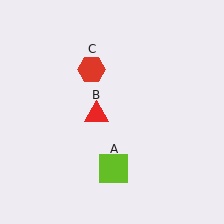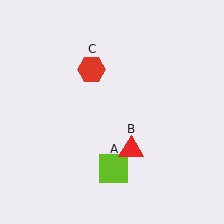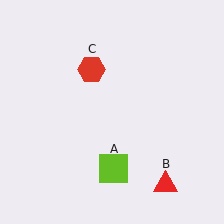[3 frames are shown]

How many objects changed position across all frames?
1 object changed position: red triangle (object B).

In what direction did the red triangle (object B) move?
The red triangle (object B) moved down and to the right.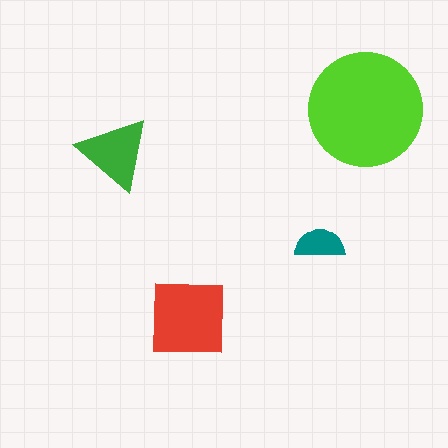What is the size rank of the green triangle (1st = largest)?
3rd.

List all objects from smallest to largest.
The teal semicircle, the green triangle, the red square, the lime circle.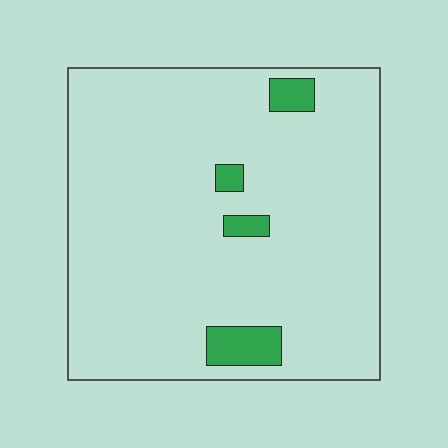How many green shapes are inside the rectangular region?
4.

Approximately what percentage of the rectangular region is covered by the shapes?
Approximately 5%.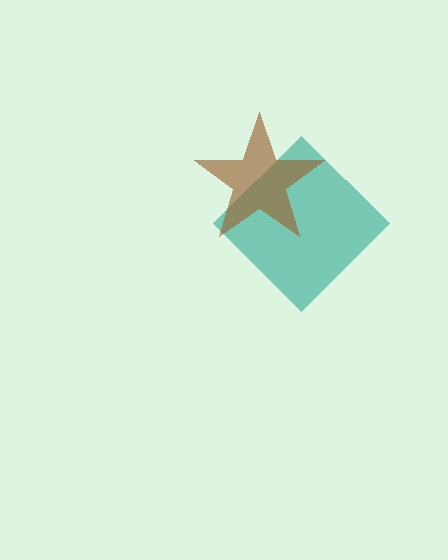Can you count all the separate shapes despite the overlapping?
Yes, there are 2 separate shapes.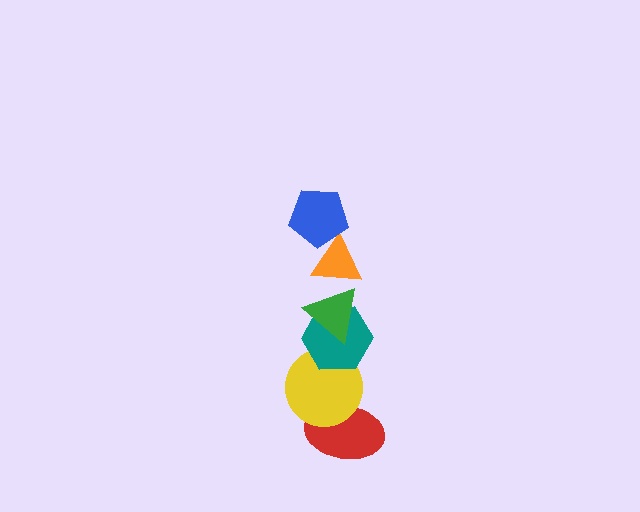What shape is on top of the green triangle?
The orange triangle is on top of the green triangle.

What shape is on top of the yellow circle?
The teal hexagon is on top of the yellow circle.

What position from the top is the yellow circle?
The yellow circle is 5th from the top.